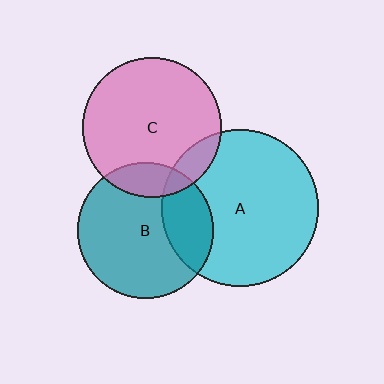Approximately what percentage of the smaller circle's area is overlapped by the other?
Approximately 25%.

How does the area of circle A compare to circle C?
Approximately 1.3 times.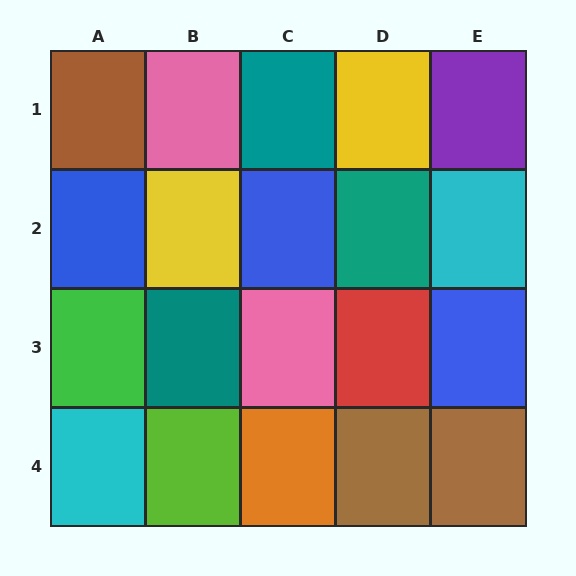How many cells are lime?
1 cell is lime.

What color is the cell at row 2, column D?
Teal.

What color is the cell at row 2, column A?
Blue.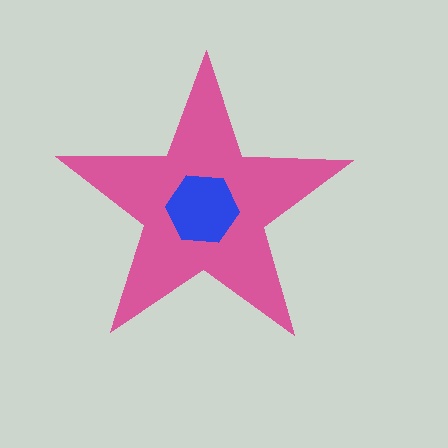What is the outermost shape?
The pink star.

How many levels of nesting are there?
2.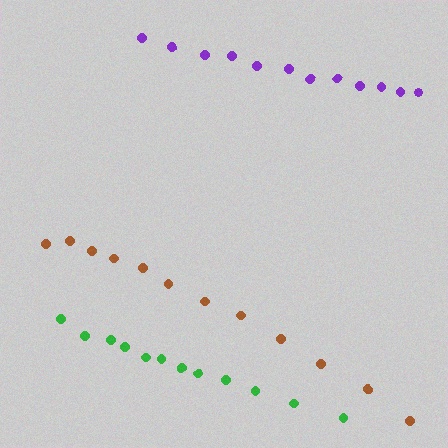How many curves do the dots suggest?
There are 3 distinct paths.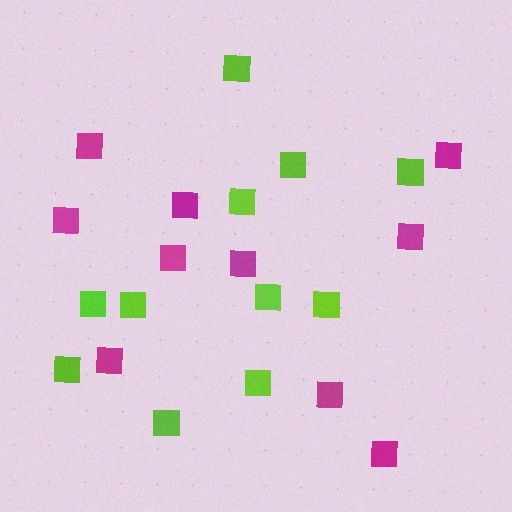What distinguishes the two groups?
There are 2 groups: one group of lime squares (11) and one group of magenta squares (10).